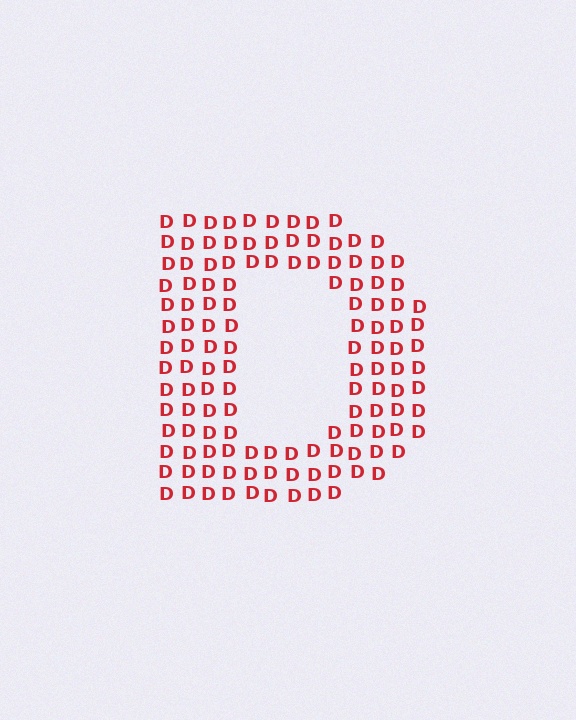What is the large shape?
The large shape is the letter D.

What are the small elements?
The small elements are letter D's.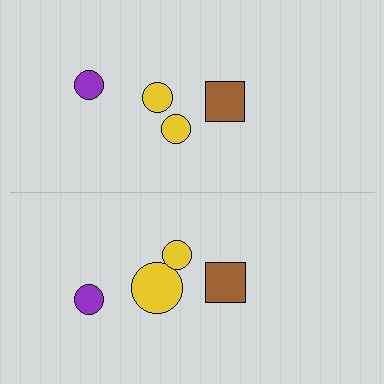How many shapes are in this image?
There are 8 shapes in this image.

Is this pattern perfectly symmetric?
No, the pattern is not perfectly symmetric. The yellow circle on the bottom side has a different size than its mirror counterpart.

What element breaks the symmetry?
The yellow circle on the bottom side has a different size than its mirror counterpart.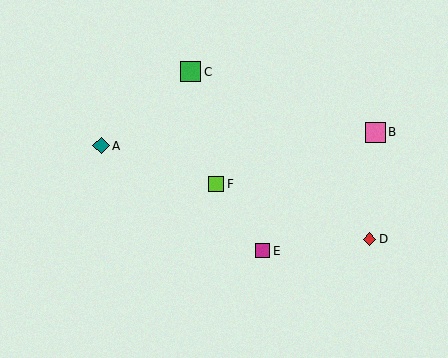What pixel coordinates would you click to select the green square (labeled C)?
Click at (191, 71) to select the green square C.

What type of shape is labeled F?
Shape F is a lime square.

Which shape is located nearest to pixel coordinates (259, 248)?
The magenta square (labeled E) at (262, 251) is nearest to that location.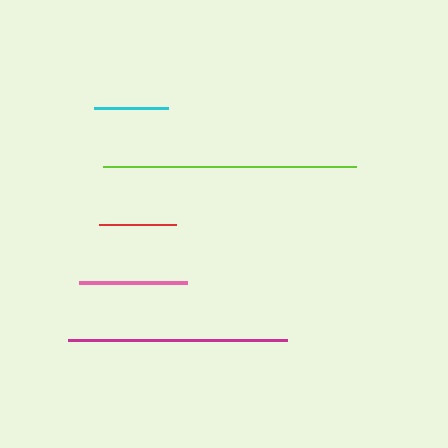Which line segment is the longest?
The lime line is the longest at approximately 253 pixels.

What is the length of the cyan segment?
The cyan segment is approximately 75 pixels long.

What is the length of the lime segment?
The lime segment is approximately 253 pixels long.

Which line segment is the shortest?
The cyan line is the shortest at approximately 75 pixels.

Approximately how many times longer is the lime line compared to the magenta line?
The lime line is approximately 1.2 times the length of the magenta line.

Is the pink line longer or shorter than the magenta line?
The magenta line is longer than the pink line.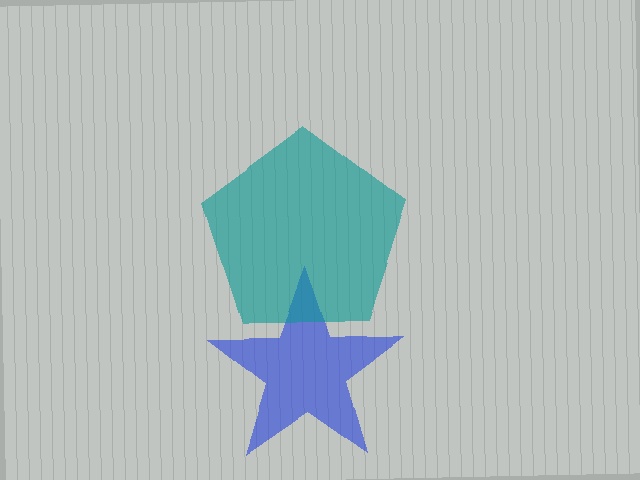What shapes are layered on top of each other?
The layered shapes are: a blue star, a teal pentagon.